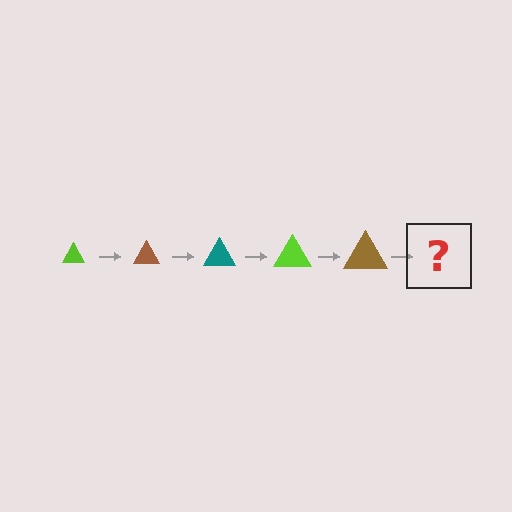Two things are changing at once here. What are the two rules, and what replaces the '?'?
The two rules are that the triangle grows larger each step and the color cycles through lime, brown, and teal. The '?' should be a teal triangle, larger than the previous one.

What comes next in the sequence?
The next element should be a teal triangle, larger than the previous one.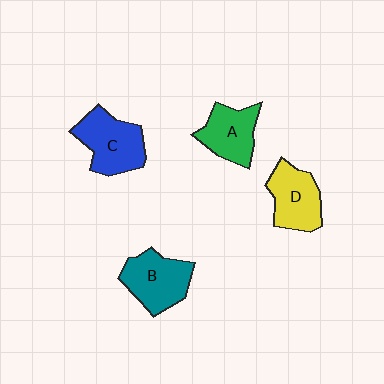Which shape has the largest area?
Shape C (blue).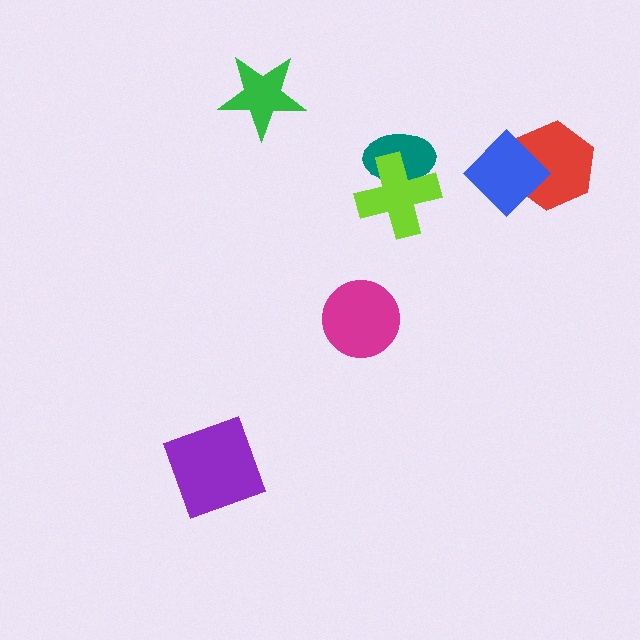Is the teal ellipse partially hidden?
Yes, it is partially covered by another shape.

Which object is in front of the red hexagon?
The blue diamond is in front of the red hexagon.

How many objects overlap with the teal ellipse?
1 object overlaps with the teal ellipse.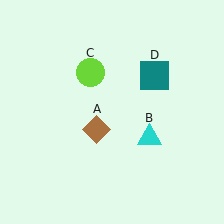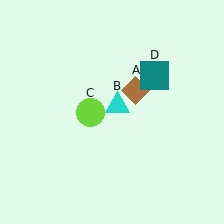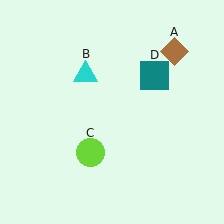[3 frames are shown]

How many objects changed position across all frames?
3 objects changed position: brown diamond (object A), cyan triangle (object B), lime circle (object C).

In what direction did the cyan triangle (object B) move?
The cyan triangle (object B) moved up and to the left.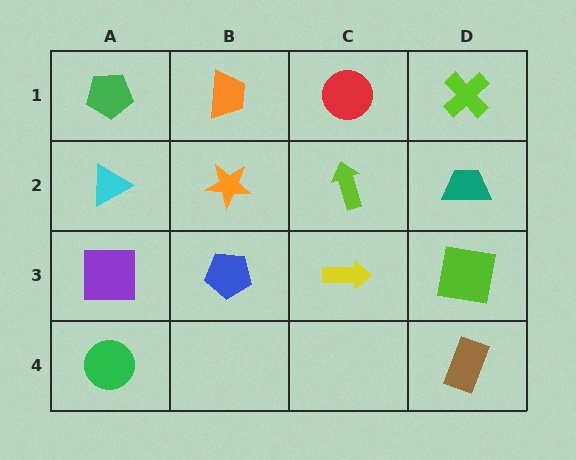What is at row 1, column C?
A red circle.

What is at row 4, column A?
A green circle.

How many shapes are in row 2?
4 shapes.